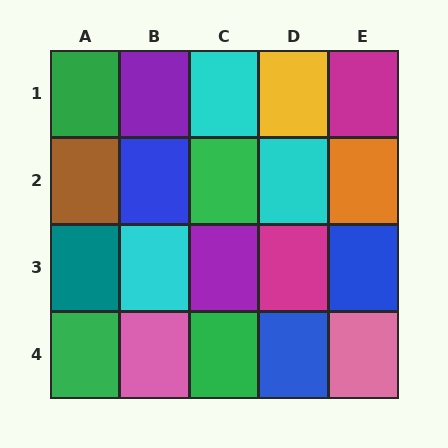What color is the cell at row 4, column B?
Pink.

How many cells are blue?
3 cells are blue.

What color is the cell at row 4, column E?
Pink.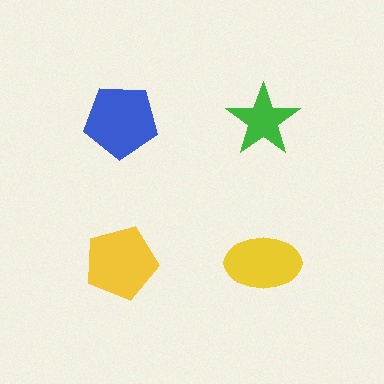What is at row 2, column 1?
A yellow pentagon.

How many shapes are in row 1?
2 shapes.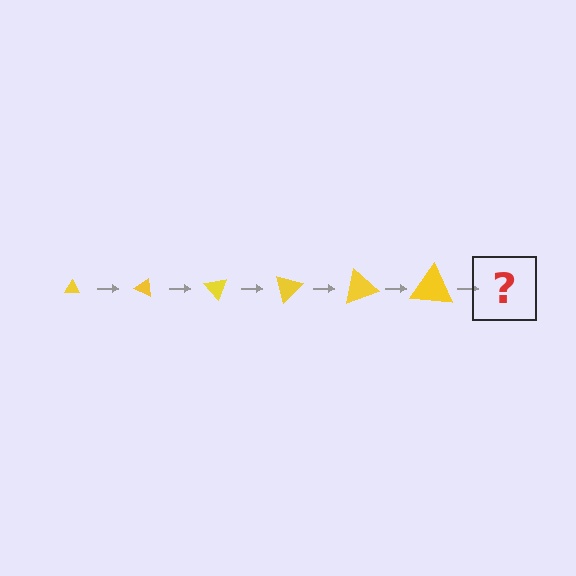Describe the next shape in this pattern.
It should be a triangle, larger than the previous one and rotated 150 degrees from the start.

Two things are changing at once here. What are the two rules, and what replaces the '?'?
The two rules are that the triangle grows larger each step and it rotates 25 degrees each step. The '?' should be a triangle, larger than the previous one and rotated 150 degrees from the start.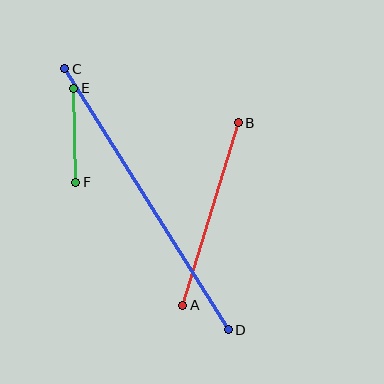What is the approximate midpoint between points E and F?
The midpoint is at approximately (75, 135) pixels.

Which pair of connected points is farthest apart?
Points C and D are farthest apart.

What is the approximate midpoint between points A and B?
The midpoint is at approximately (211, 214) pixels.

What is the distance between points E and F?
The distance is approximately 94 pixels.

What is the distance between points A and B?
The distance is approximately 191 pixels.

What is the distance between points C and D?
The distance is approximately 308 pixels.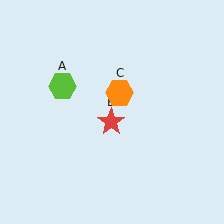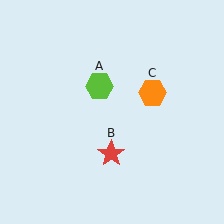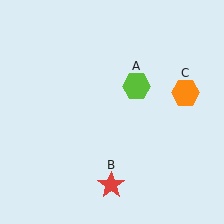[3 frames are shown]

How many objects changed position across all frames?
3 objects changed position: lime hexagon (object A), red star (object B), orange hexagon (object C).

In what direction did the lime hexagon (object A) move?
The lime hexagon (object A) moved right.